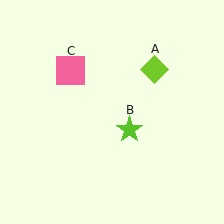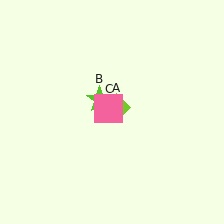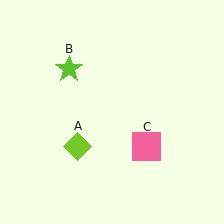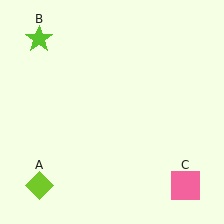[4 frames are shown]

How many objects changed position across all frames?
3 objects changed position: lime diamond (object A), lime star (object B), pink square (object C).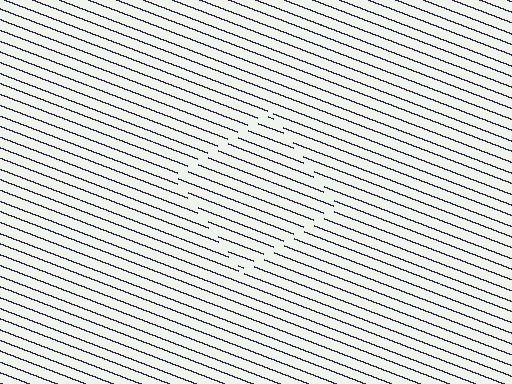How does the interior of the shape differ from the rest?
The interior of the shape contains the same grating, shifted by half a period — the contour is defined by the phase discontinuity where line-ends from the inner and outer gratings abut.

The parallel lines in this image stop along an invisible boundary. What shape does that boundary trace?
An illusory square. The interior of the shape contains the same grating, shifted by half a period — the contour is defined by the phase discontinuity where line-ends from the inner and outer gratings abut.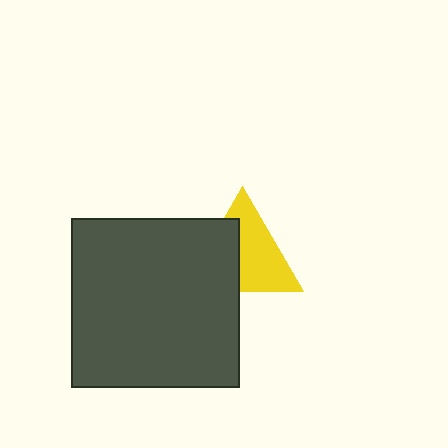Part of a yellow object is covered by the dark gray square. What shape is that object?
It is a triangle.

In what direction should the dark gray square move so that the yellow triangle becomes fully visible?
The dark gray square should move left. That is the shortest direction to clear the overlap and leave the yellow triangle fully visible.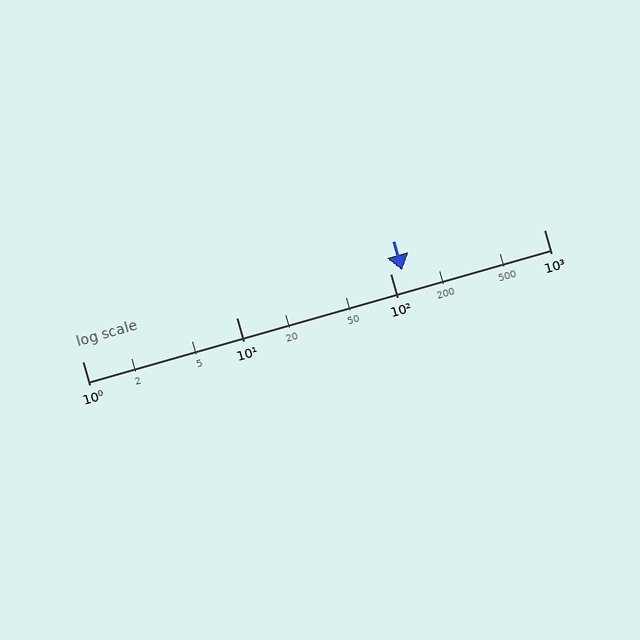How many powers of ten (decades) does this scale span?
The scale spans 3 decades, from 1 to 1000.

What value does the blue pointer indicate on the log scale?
The pointer indicates approximately 120.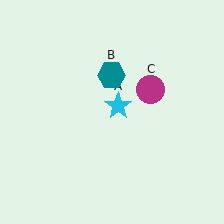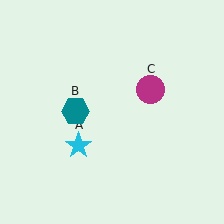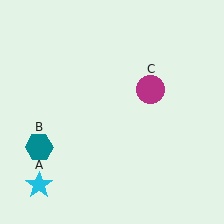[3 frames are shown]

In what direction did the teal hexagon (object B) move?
The teal hexagon (object B) moved down and to the left.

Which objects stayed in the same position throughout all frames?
Magenta circle (object C) remained stationary.